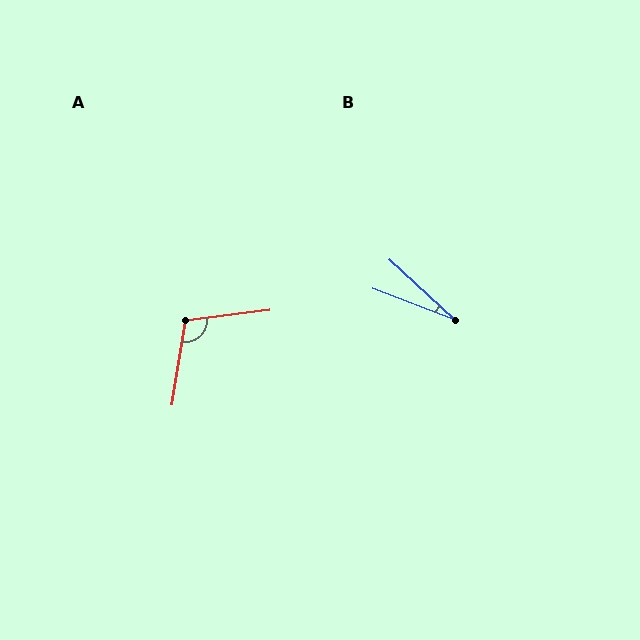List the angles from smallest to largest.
B (22°), A (106°).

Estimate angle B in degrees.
Approximately 22 degrees.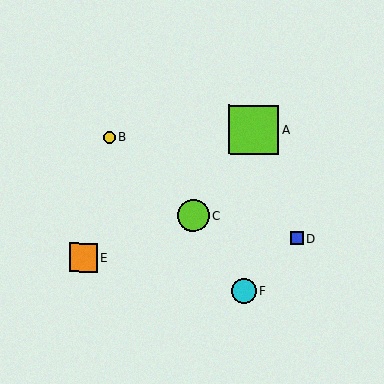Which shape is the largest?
The lime square (labeled A) is the largest.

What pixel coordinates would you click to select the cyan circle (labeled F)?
Click at (244, 291) to select the cyan circle F.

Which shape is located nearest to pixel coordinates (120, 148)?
The yellow circle (labeled B) at (109, 137) is nearest to that location.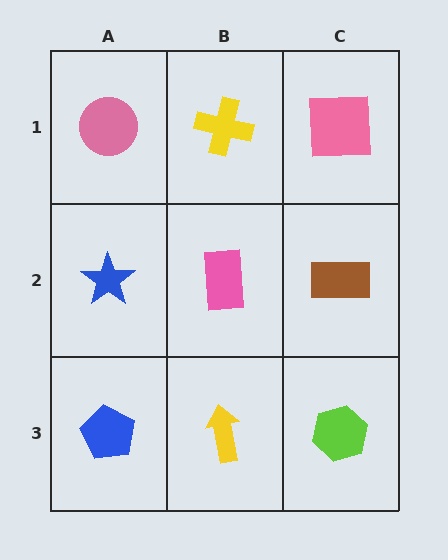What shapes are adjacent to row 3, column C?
A brown rectangle (row 2, column C), a yellow arrow (row 3, column B).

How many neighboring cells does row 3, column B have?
3.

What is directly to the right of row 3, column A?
A yellow arrow.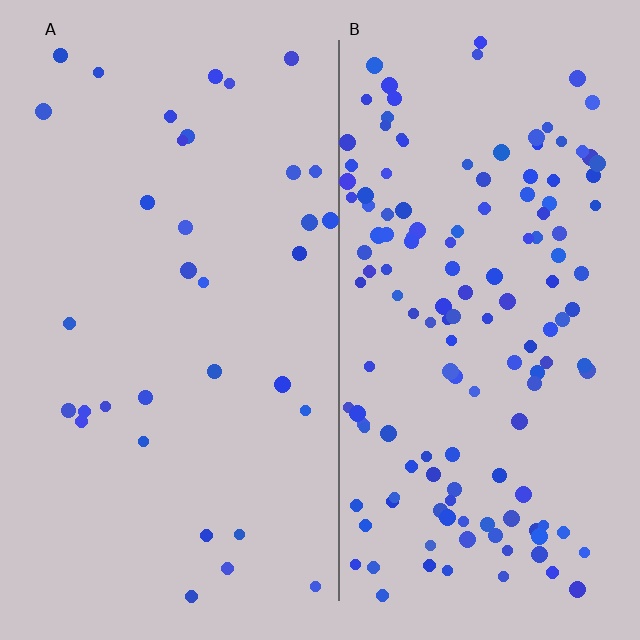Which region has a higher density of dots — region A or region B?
B (the right).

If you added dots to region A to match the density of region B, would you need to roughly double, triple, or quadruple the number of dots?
Approximately quadruple.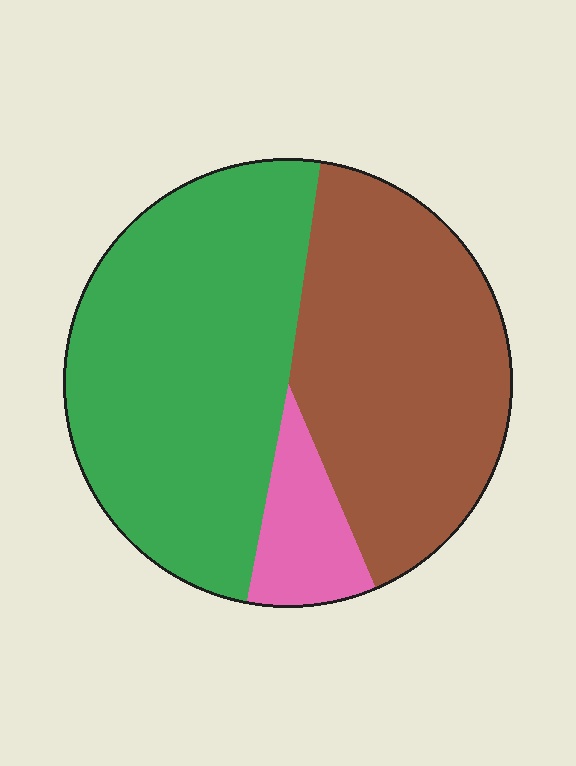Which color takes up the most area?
Green, at roughly 50%.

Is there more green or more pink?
Green.